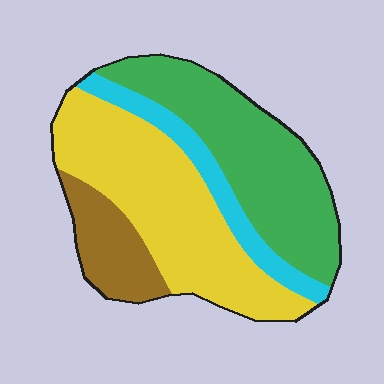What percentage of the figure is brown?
Brown takes up about one eighth (1/8) of the figure.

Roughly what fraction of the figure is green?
Green takes up between a third and a half of the figure.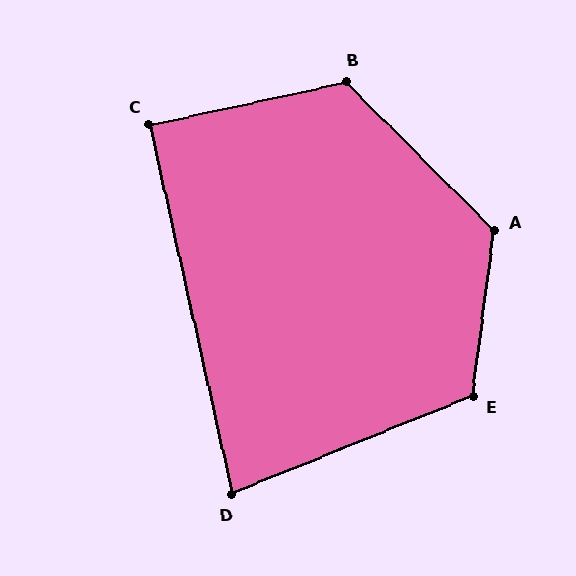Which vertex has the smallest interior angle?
D, at approximately 80 degrees.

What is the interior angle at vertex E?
Approximately 120 degrees (obtuse).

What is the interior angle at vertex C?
Approximately 90 degrees (approximately right).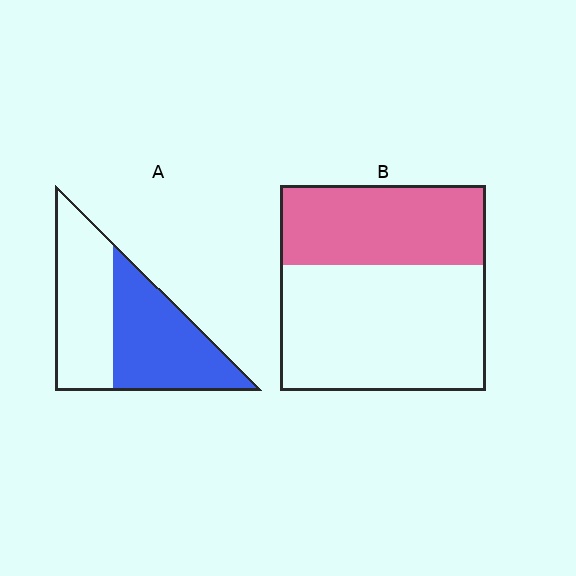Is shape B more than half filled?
No.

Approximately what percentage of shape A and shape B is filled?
A is approximately 50% and B is approximately 40%.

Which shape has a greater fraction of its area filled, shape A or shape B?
Shape A.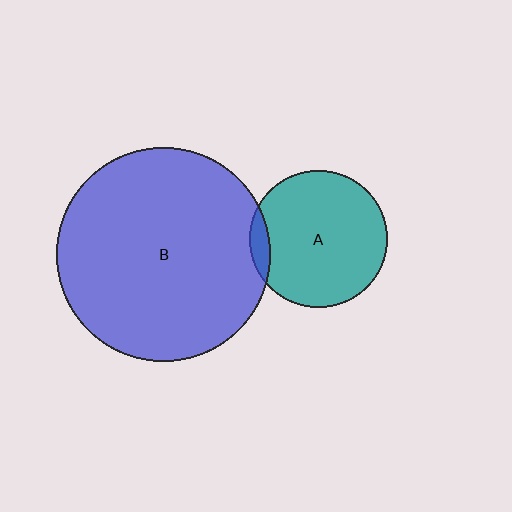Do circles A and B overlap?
Yes.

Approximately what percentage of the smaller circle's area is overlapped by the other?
Approximately 10%.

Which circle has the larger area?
Circle B (blue).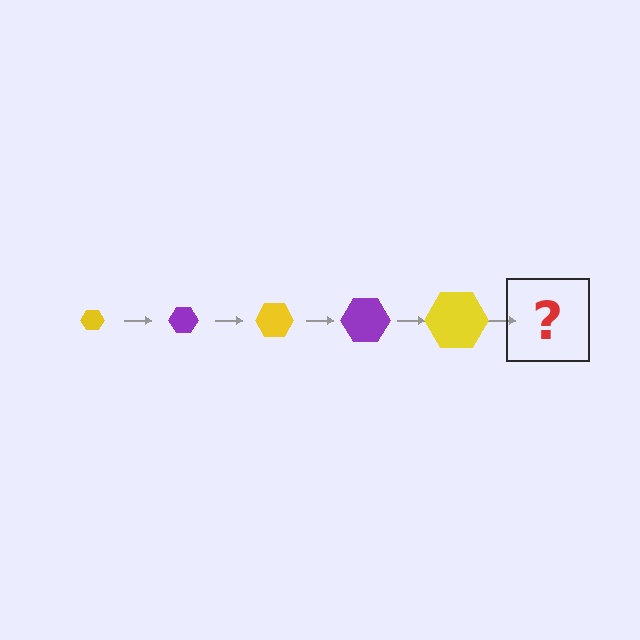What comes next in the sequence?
The next element should be a purple hexagon, larger than the previous one.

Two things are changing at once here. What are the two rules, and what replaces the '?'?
The two rules are that the hexagon grows larger each step and the color cycles through yellow and purple. The '?' should be a purple hexagon, larger than the previous one.